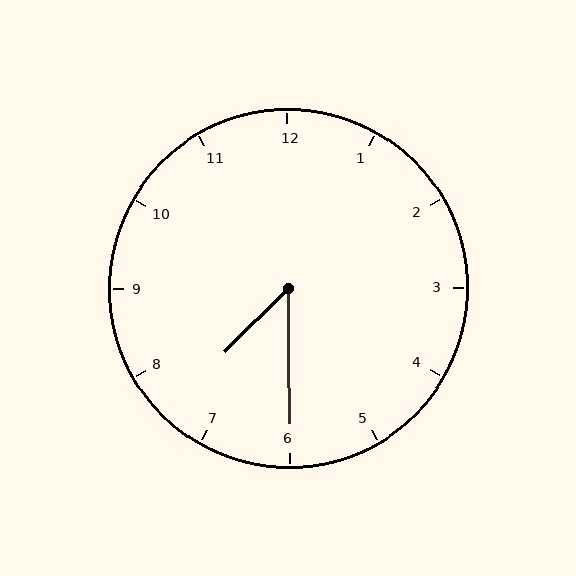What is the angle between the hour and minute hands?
Approximately 45 degrees.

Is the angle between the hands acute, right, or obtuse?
It is acute.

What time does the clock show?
7:30.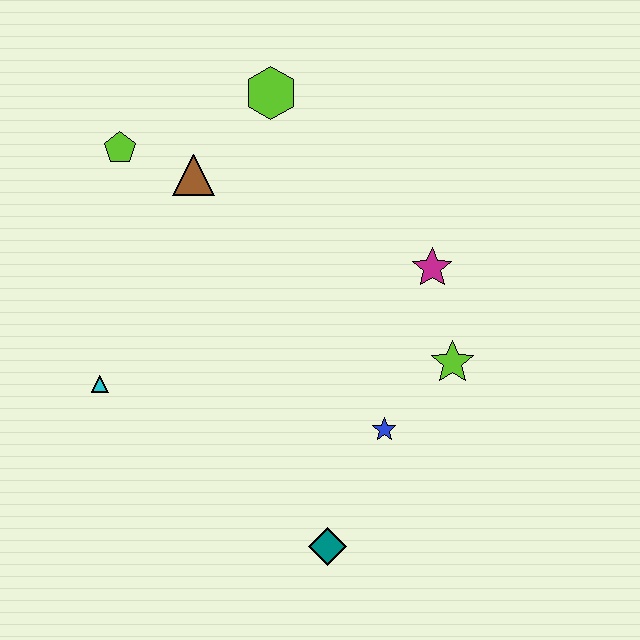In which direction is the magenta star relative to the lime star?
The magenta star is above the lime star.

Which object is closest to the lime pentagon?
The brown triangle is closest to the lime pentagon.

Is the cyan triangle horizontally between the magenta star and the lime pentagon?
No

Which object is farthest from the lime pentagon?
The teal diamond is farthest from the lime pentagon.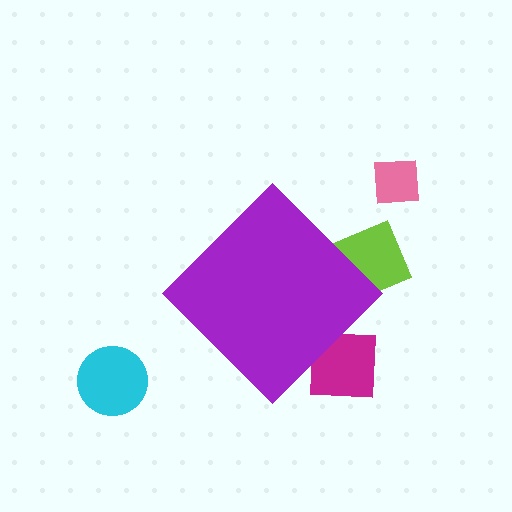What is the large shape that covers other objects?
A purple diamond.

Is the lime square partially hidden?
Yes, the lime square is partially hidden behind the purple diamond.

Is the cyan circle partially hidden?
No, the cyan circle is fully visible.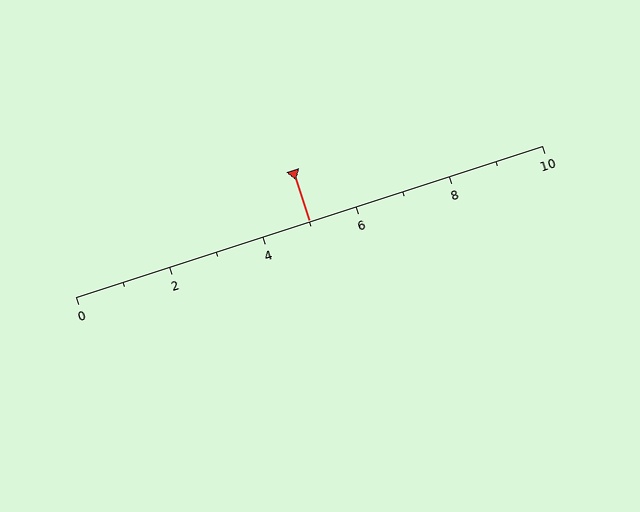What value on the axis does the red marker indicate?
The marker indicates approximately 5.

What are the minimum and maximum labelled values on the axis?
The axis runs from 0 to 10.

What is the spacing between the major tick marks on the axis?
The major ticks are spaced 2 apart.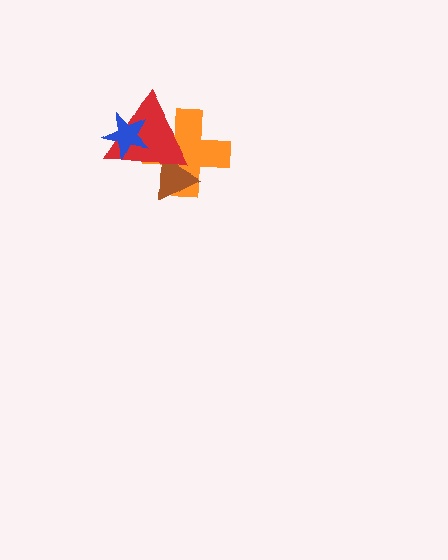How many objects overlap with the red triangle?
3 objects overlap with the red triangle.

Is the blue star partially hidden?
No, no other shape covers it.